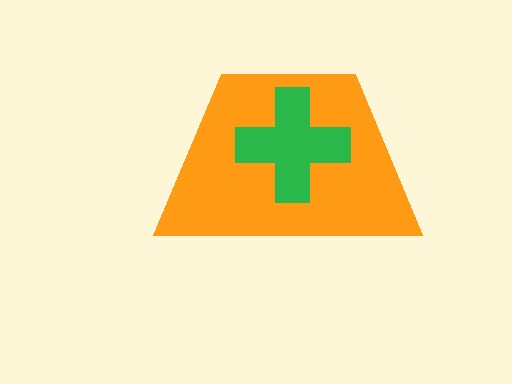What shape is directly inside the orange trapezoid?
The green cross.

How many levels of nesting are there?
2.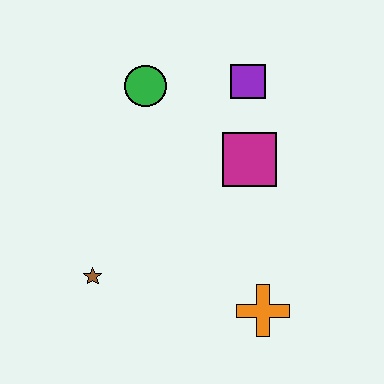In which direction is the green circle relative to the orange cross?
The green circle is above the orange cross.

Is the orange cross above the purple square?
No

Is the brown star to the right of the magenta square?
No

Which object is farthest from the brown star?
The purple square is farthest from the brown star.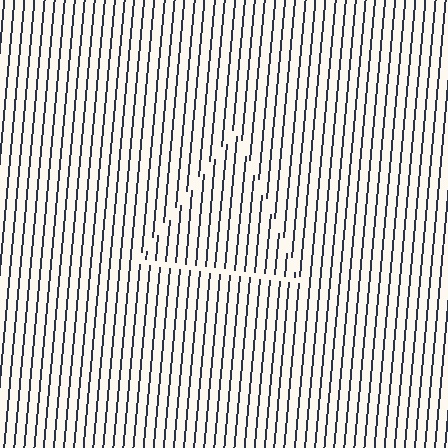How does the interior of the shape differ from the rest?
The interior of the shape contains the same grating, shifted by half a period — the contour is defined by the phase discontinuity where line-ends from the inner and outer gratings abut.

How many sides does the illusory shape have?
3 sides — the line-ends trace a triangle.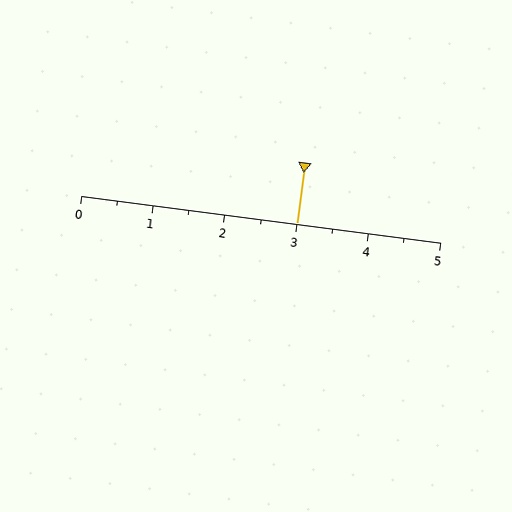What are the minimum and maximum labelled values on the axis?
The axis runs from 0 to 5.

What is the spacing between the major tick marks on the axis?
The major ticks are spaced 1 apart.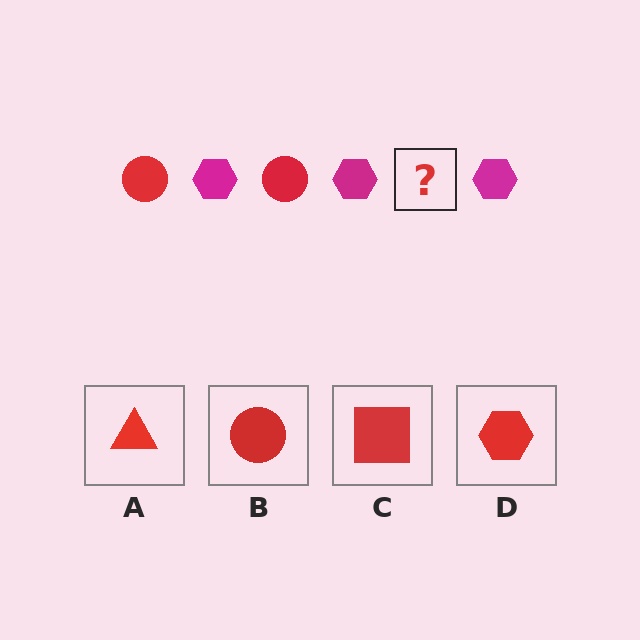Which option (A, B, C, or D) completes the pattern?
B.